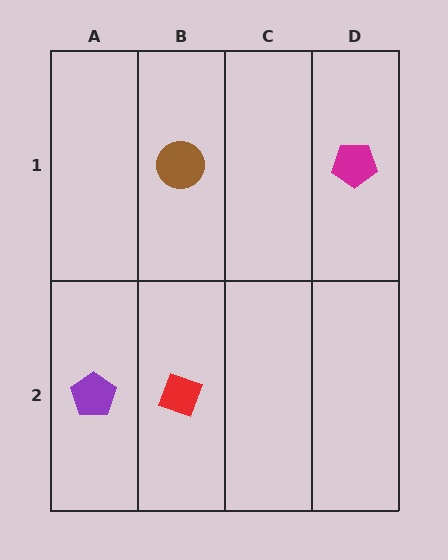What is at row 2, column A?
A purple pentagon.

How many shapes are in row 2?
2 shapes.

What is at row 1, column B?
A brown circle.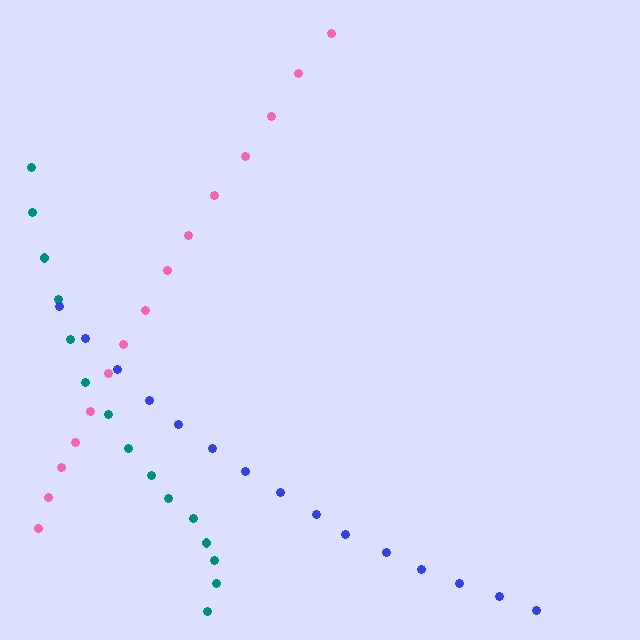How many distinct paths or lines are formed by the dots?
There are 3 distinct paths.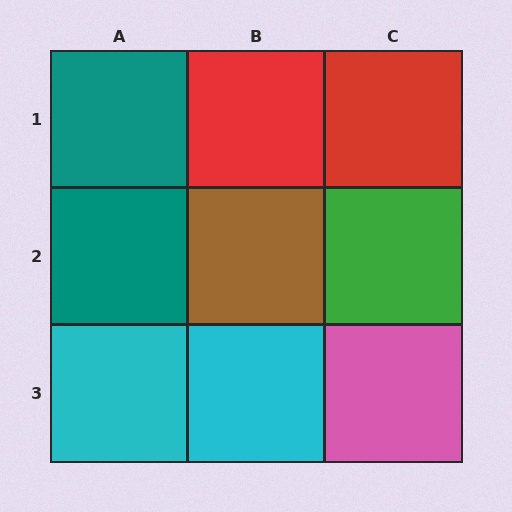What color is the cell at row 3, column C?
Pink.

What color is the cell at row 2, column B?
Brown.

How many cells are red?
2 cells are red.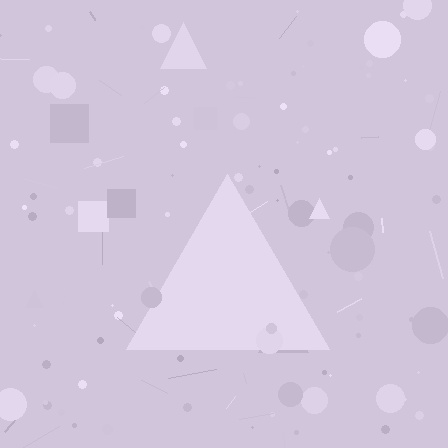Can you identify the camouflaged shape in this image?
The camouflaged shape is a triangle.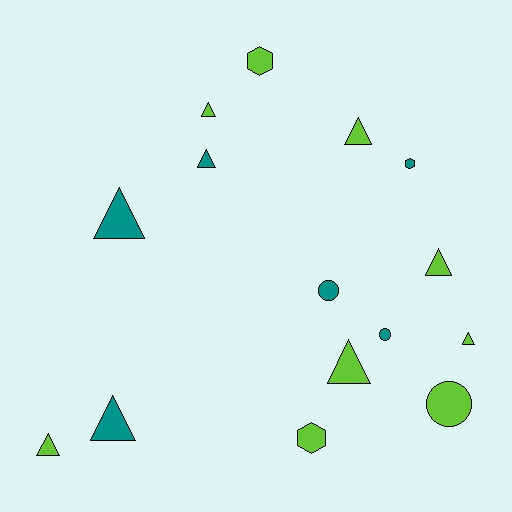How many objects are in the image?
There are 15 objects.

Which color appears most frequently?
Lime, with 9 objects.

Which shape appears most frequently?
Triangle, with 9 objects.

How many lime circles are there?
There is 1 lime circle.